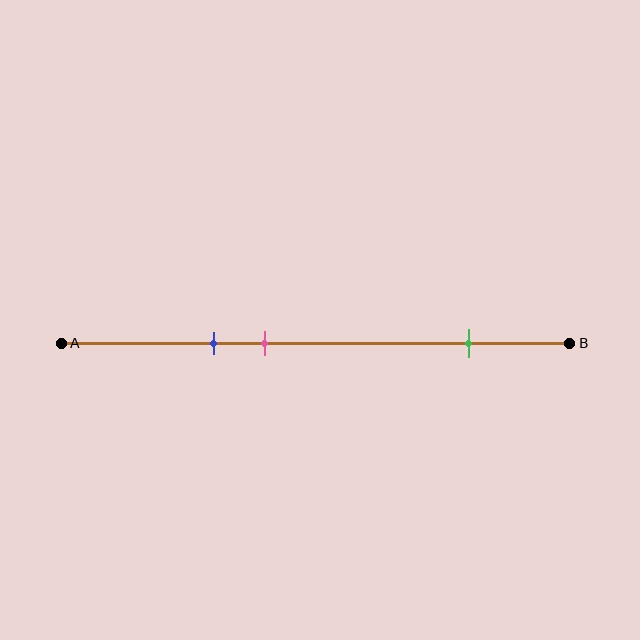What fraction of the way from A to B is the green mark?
The green mark is approximately 80% (0.8) of the way from A to B.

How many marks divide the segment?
There are 3 marks dividing the segment.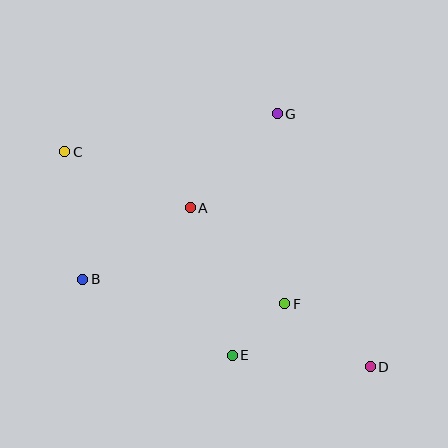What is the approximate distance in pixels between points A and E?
The distance between A and E is approximately 153 pixels.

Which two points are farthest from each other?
Points C and D are farthest from each other.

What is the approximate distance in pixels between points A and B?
The distance between A and B is approximately 129 pixels.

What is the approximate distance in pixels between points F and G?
The distance between F and G is approximately 190 pixels.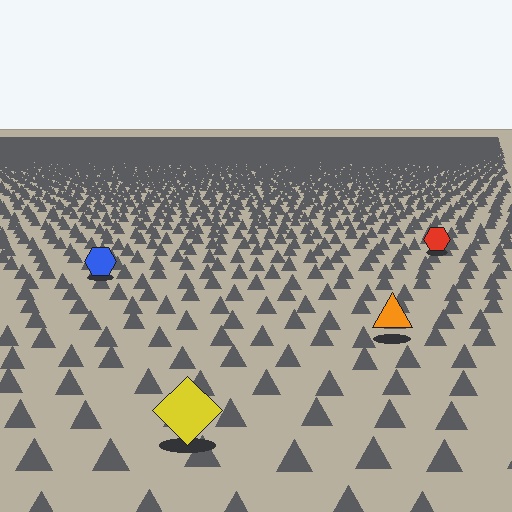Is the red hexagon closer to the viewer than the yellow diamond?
No. The yellow diamond is closer — you can tell from the texture gradient: the ground texture is coarser near it.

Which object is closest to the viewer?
The yellow diamond is closest. The texture marks near it are larger and more spread out.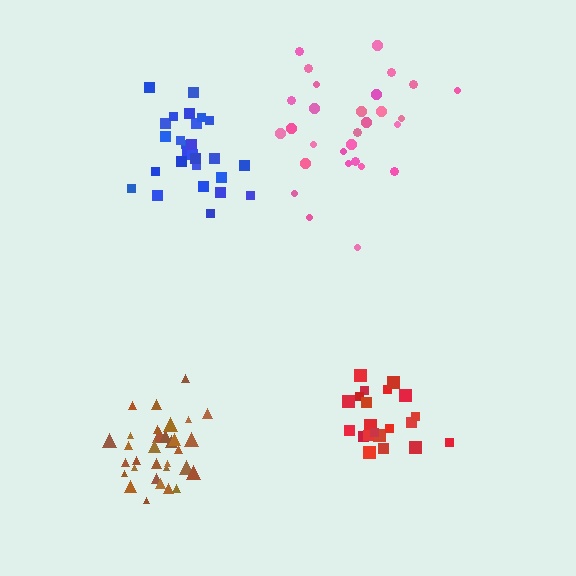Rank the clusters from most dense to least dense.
brown, blue, red, pink.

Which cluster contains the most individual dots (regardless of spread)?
Brown (35).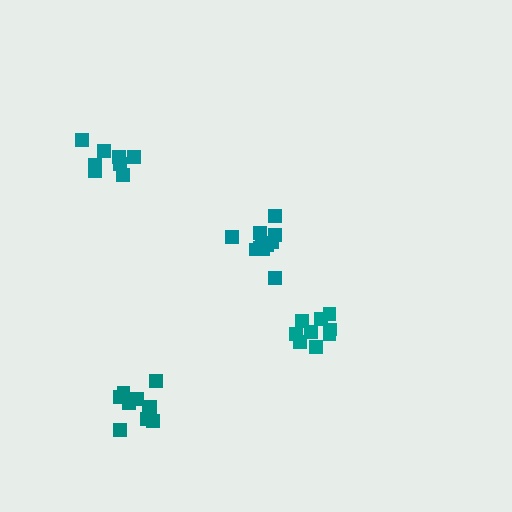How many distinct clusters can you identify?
There are 4 distinct clusters.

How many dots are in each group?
Group 1: 11 dots, Group 2: 9 dots, Group 3: 8 dots, Group 4: 10 dots (38 total).